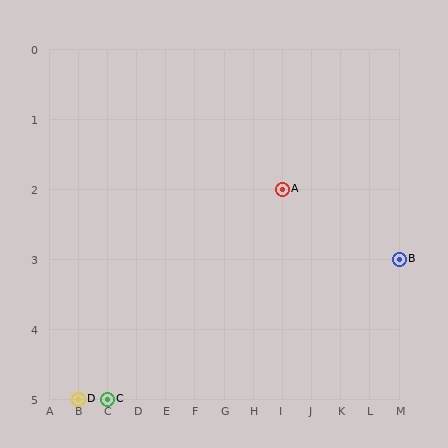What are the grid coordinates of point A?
Point A is at grid coordinates (I, 2).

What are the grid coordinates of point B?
Point B is at grid coordinates (M, 3).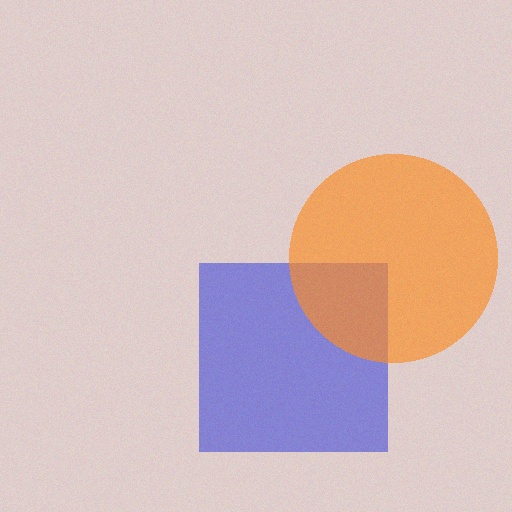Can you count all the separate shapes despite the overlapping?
Yes, there are 2 separate shapes.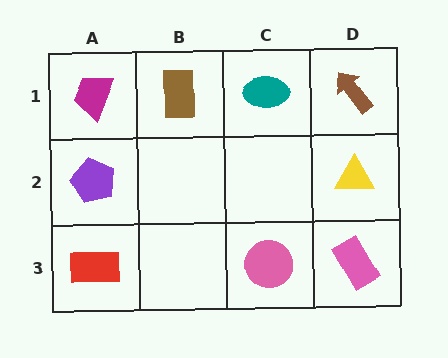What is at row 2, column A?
A purple pentagon.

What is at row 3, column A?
A red rectangle.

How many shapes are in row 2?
2 shapes.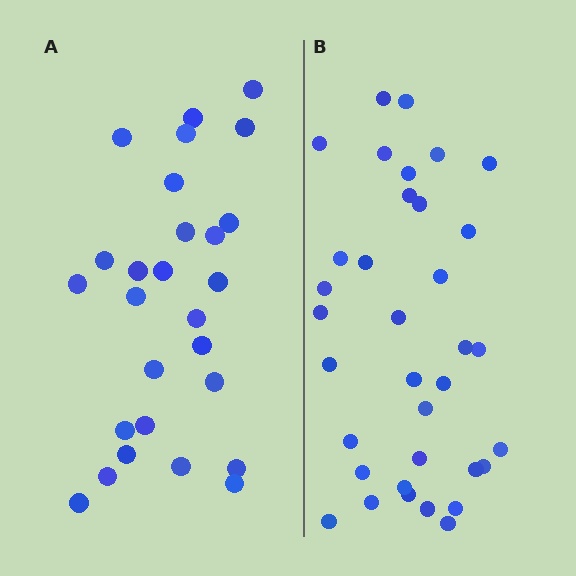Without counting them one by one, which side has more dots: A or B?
Region B (the right region) has more dots.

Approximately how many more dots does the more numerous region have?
Region B has roughly 8 or so more dots than region A.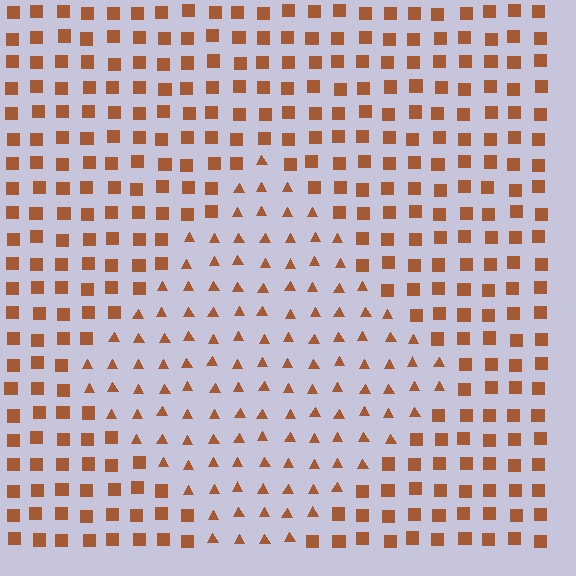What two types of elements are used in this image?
The image uses triangles inside the diamond region and squares outside it.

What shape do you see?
I see a diamond.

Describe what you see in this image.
The image is filled with small brown elements arranged in a uniform grid. A diamond-shaped region contains triangles, while the surrounding area contains squares. The boundary is defined purely by the change in element shape.